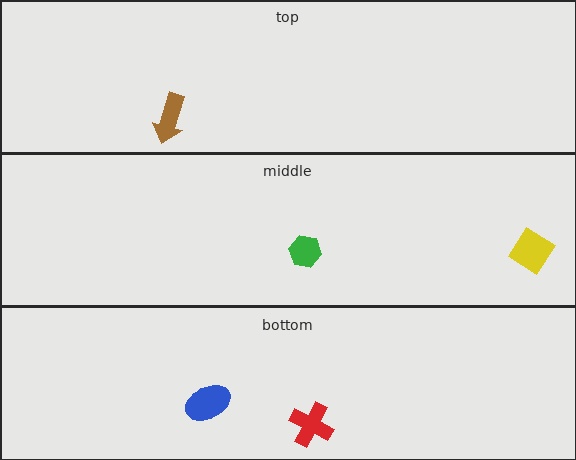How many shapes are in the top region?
1.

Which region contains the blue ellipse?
The bottom region.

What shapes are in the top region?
The brown arrow.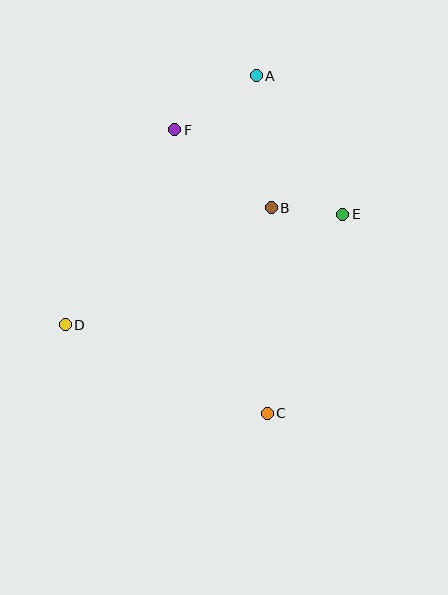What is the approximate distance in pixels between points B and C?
The distance between B and C is approximately 205 pixels.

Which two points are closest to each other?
Points B and E are closest to each other.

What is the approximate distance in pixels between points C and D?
The distance between C and D is approximately 220 pixels.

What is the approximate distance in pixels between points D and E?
The distance between D and E is approximately 299 pixels.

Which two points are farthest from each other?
Points A and C are farthest from each other.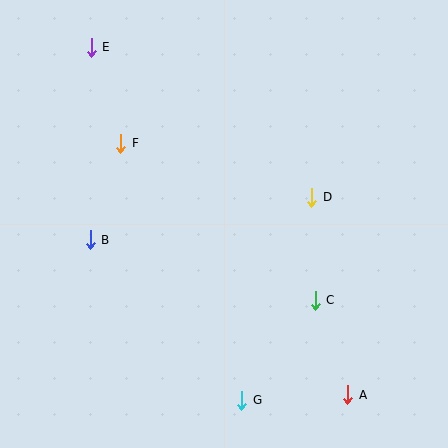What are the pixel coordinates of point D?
Point D is at (312, 197).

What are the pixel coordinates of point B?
Point B is at (90, 240).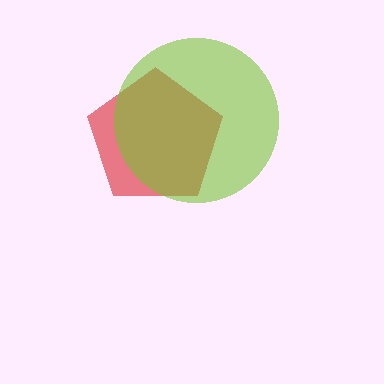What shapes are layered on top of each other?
The layered shapes are: a red pentagon, a lime circle.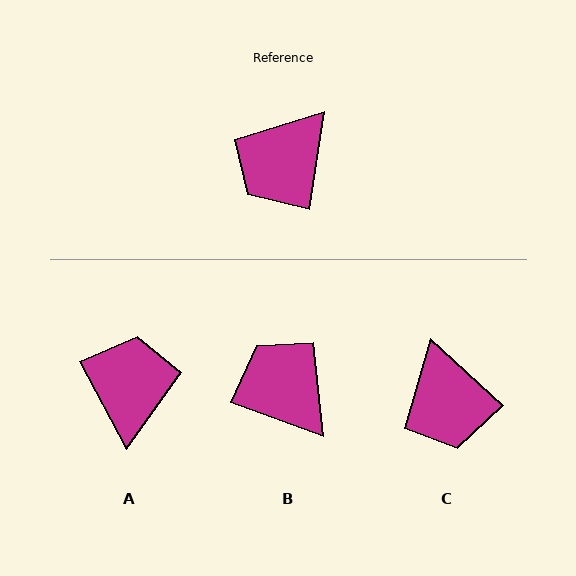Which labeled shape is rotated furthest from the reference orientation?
A, about 143 degrees away.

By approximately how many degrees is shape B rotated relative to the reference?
Approximately 101 degrees clockwise.